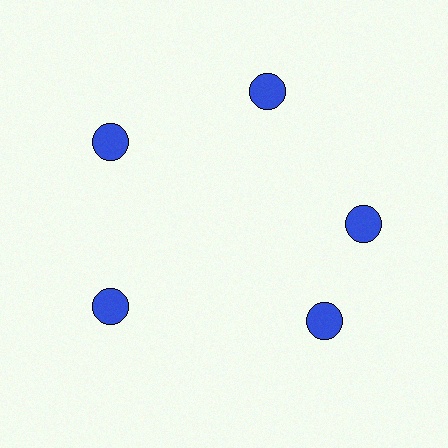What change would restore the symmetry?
The symmetry would be restored by rotating it back into even spacing with its neighbors so that all 5 circles sit at equal angles and equal distance from the center.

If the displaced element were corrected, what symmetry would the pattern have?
It would have 5-fold rotational symmetry — the pattern would map onto itself every 72 degrees.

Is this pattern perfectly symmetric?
No. The 5 blue circles are arranged in a ring, but one element near the 5 o'clock position is rotated out of alignment along the ring, breaking the 5-fold rotational symmetry.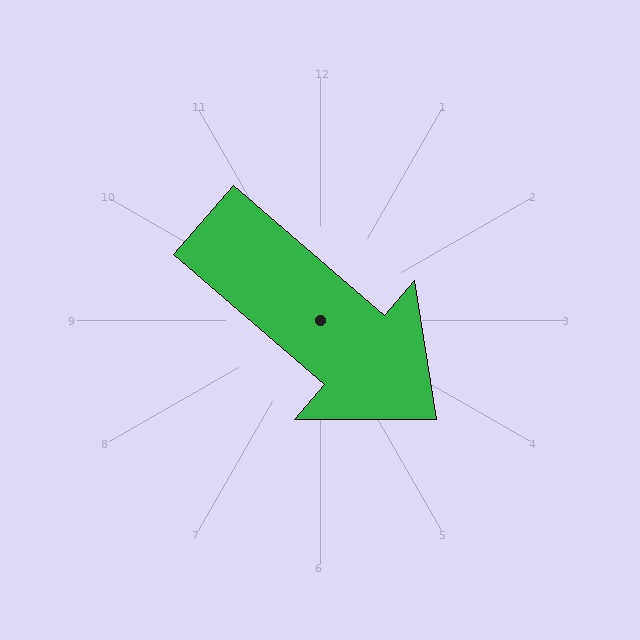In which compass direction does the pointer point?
Southeast.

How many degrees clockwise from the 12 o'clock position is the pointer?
Approximately 131 degrees.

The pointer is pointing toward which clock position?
Roughly 4 o'clock.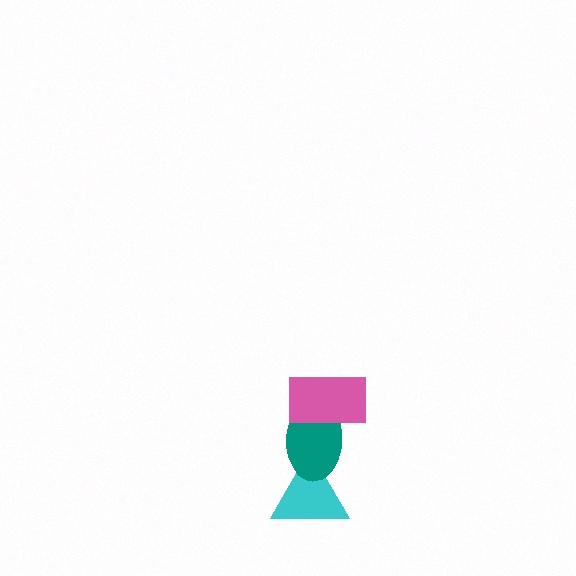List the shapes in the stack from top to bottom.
From top to bottom: the pink rectangle, the teal ellipse, the cyan triangle.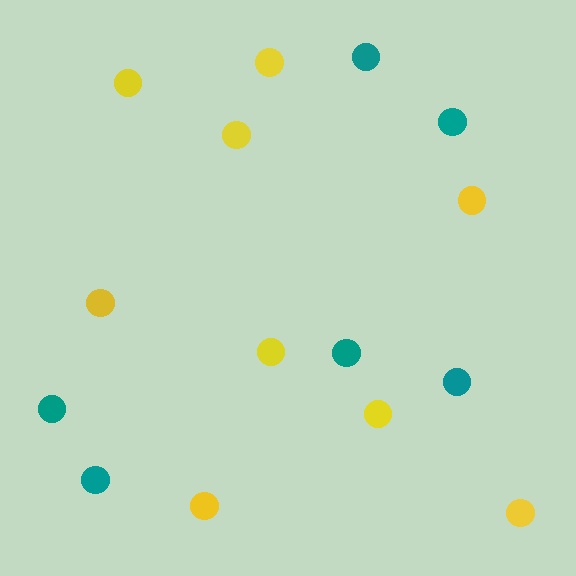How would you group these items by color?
There are 2 groups: one group of teal circles (6) and one group of yellow circles (9).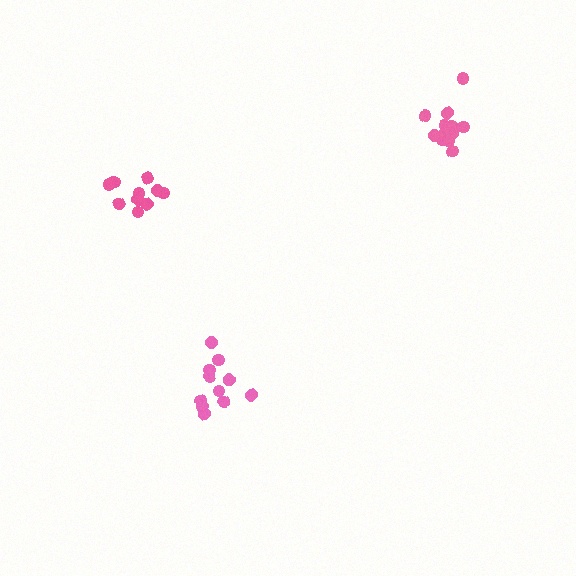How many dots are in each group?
Group 1: 11 dots, Group 2: 10 dots, Group 3: 12 dots (33 total).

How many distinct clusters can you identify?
There are 3 distinct clusters.